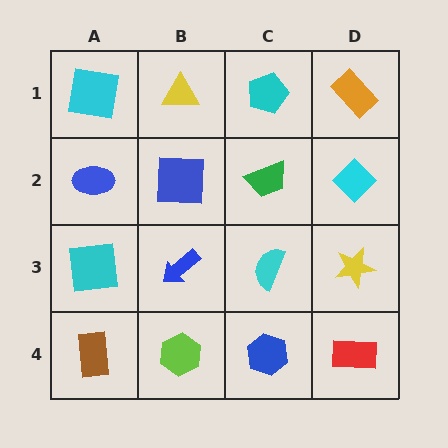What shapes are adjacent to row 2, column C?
A cyan pentagon (row 1, column C), a cyan semicircle (row 3, column C), a blue square (row 2, column B), a cyan diamond (row 2, column D).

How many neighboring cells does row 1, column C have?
3.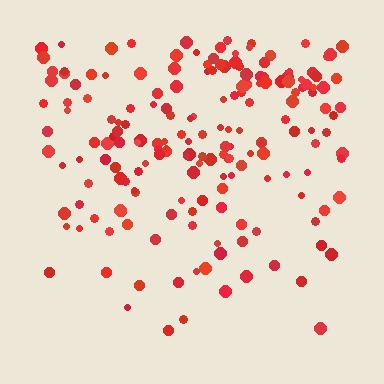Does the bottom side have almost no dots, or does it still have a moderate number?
Still a moderate number, just noticeably fewer than the top.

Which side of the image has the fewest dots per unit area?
The bottom.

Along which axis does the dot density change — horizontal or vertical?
Vertical.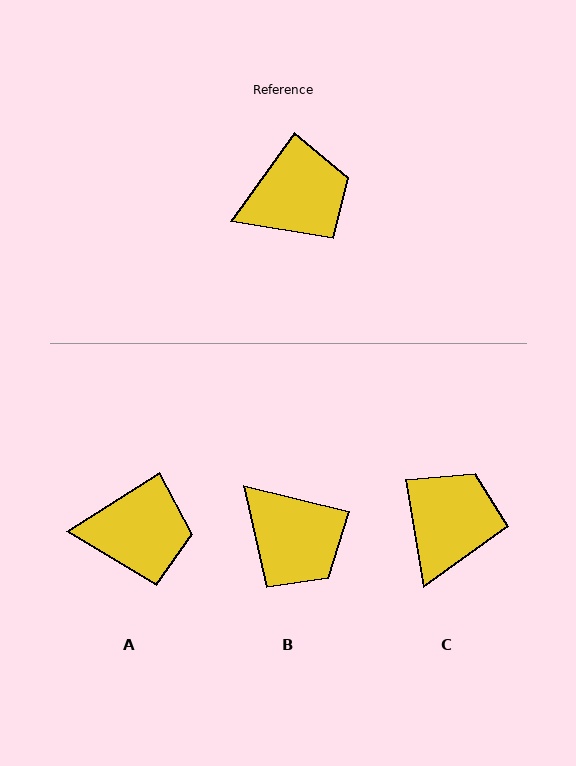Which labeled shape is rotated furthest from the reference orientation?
B, about 68 degrees away.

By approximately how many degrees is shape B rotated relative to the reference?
Approximately 68 degrees clockwise.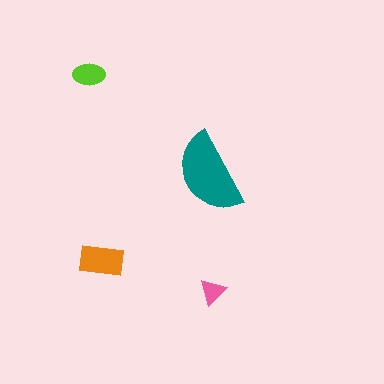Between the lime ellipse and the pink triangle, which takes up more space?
The lime ellipse.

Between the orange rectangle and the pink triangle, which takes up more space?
The orange rectangle.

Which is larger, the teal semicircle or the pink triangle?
The teal semicircle.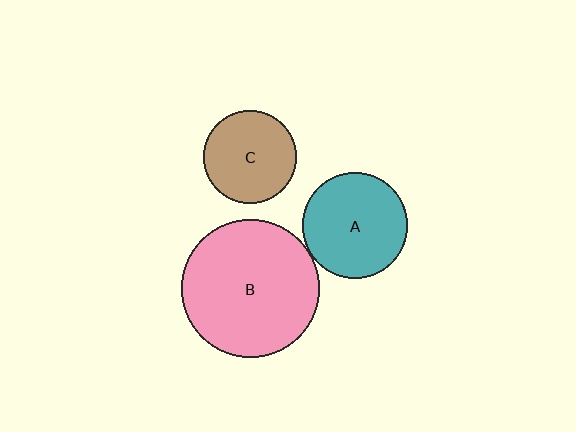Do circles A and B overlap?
Yes.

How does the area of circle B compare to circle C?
Approximately 2.2 times.